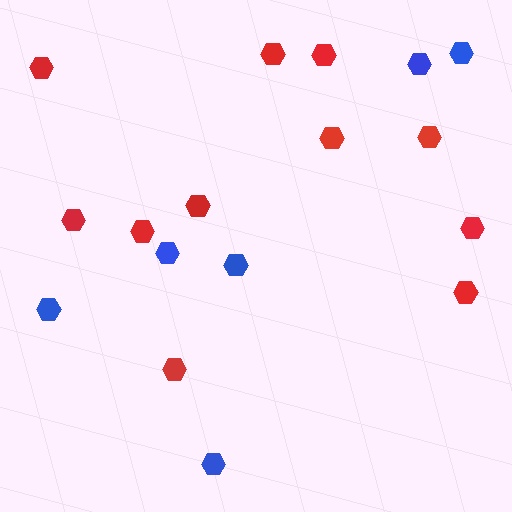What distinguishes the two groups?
There are 2 groups: one group of red hexagons (11) and one group of blue hexagons (6).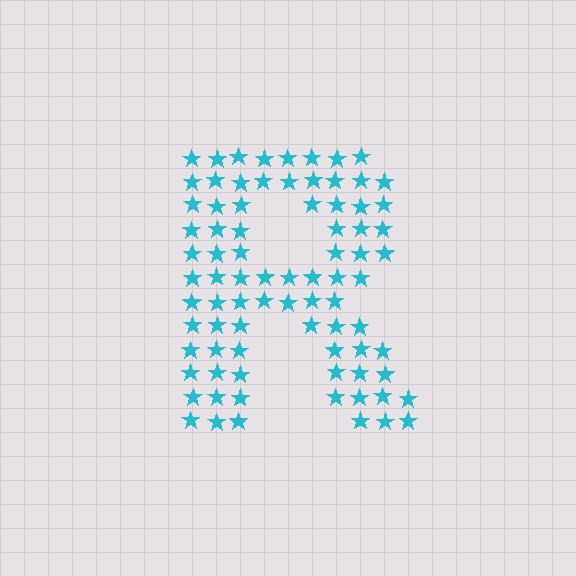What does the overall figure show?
The overall figure shows the letter R.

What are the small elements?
The small elements are stars.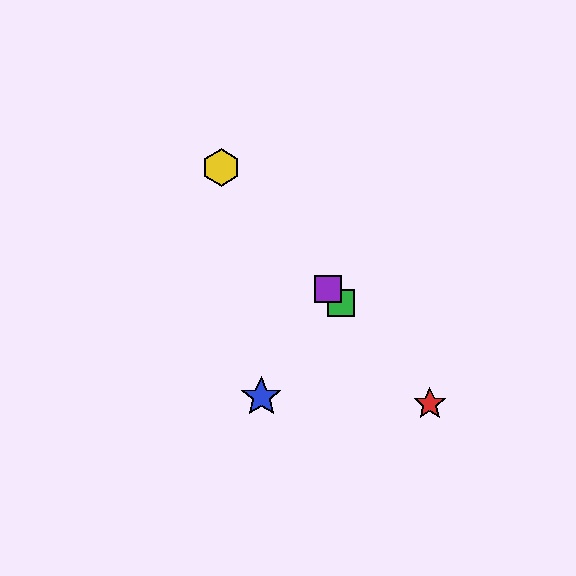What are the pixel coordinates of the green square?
The green square is at (341, 303).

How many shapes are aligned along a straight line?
4 shapes (the red star, the green square, the yellow hexagon, the purple square) are aligned along a straight line.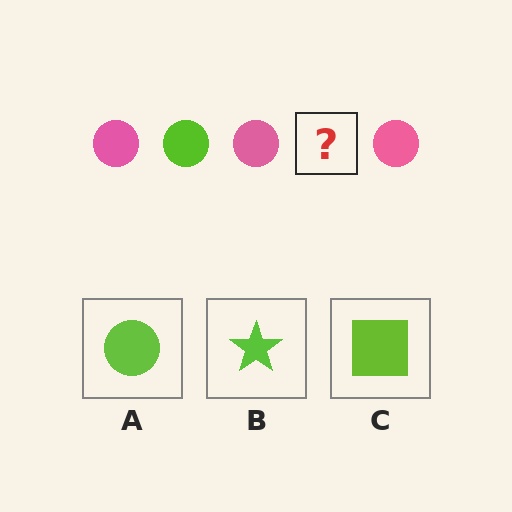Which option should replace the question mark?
Option A.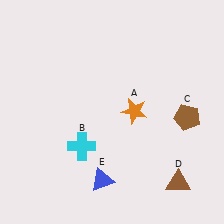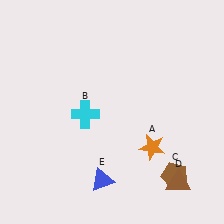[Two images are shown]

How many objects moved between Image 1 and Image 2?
3 objects moved between the two images.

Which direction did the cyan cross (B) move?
The cyan cross (B) moved up.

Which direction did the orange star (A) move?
The orange star (A) moved down.